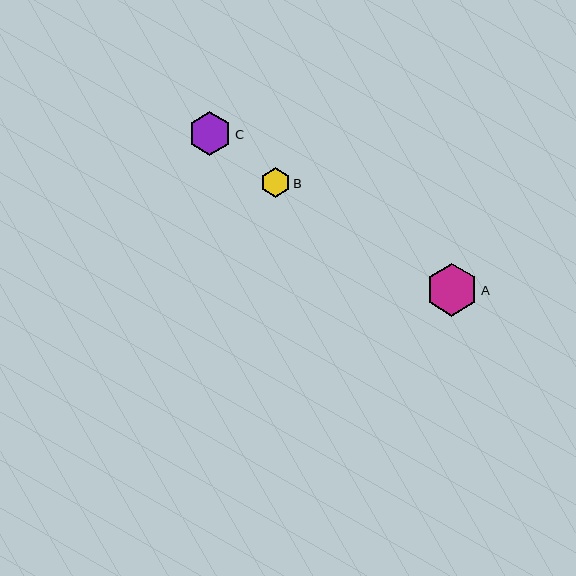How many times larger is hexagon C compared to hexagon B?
Hexagon C is approximately 1.5 times the size of hexagon B.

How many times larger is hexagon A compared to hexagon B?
Hexagon A is approximately 1.8 times the size of hexagon B.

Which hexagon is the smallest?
Hexagon B is the smallest with a size of approximately 29 pixels.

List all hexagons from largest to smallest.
From largest to smallest: A, C, B.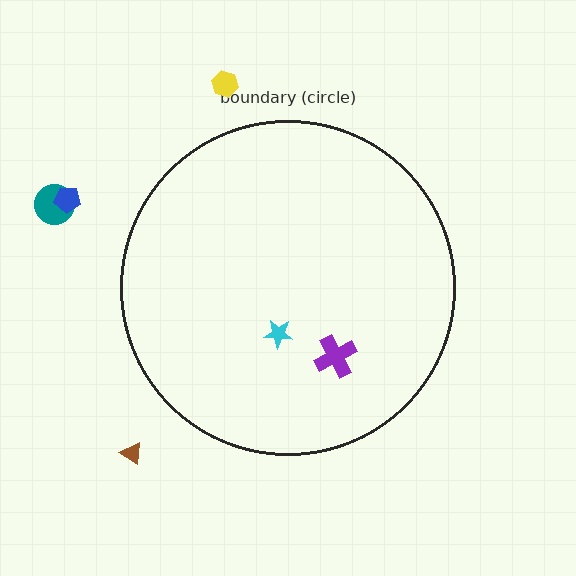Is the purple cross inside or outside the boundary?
Inside.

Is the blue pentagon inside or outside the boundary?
Outside.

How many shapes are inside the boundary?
2 inside, 4 outside.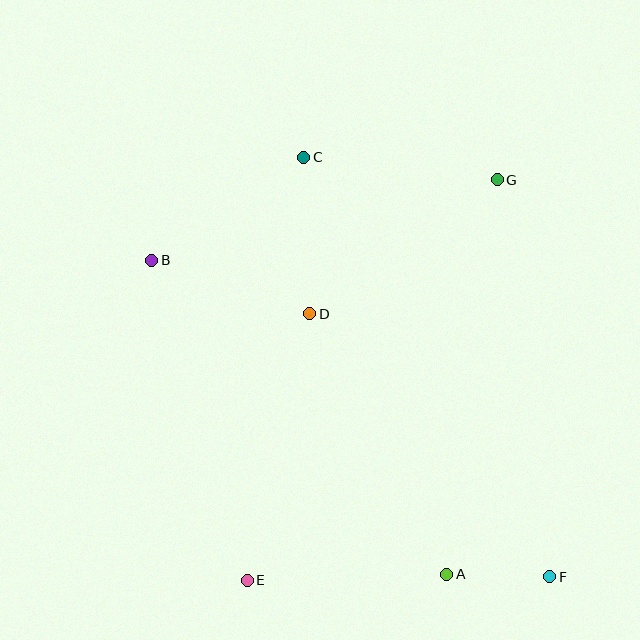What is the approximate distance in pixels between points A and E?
The distance between A and E is approximately 200 pixels.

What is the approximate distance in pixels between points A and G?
The distance between A and G is approximately 398 pixels.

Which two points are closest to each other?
Points A and F are closest to each other.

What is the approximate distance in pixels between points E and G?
The distance between E and G is approximately 472 pixels.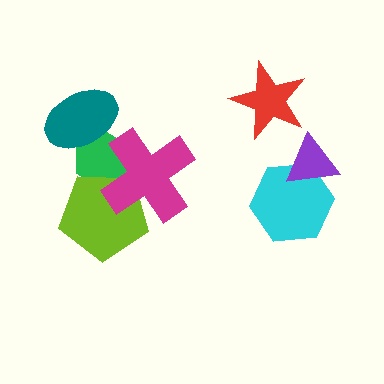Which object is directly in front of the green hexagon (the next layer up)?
The lime pentagon is directly in front of the green hexagon.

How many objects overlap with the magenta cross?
2 objects overlap with the magenta cross.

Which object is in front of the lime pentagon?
The magenta cross is in front of the lime pentagon.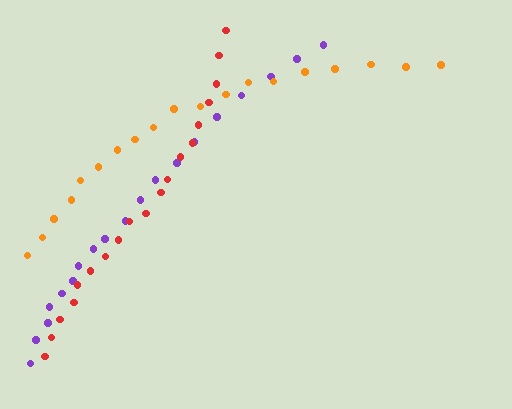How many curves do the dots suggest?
There are 3 distinct paths.